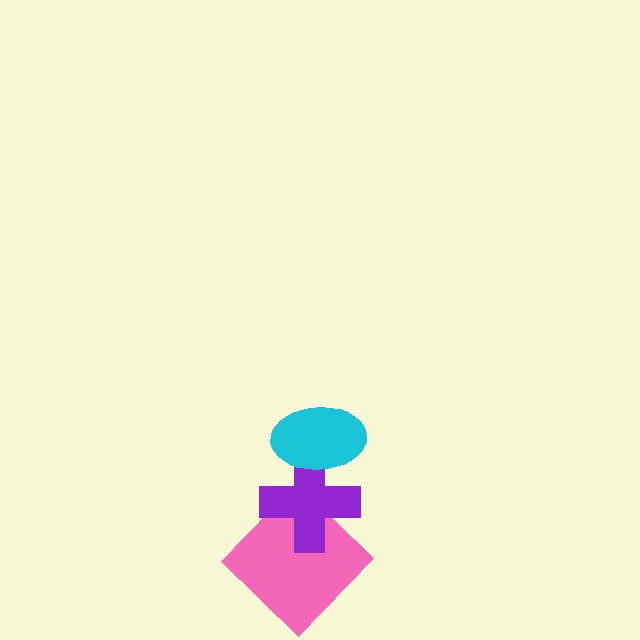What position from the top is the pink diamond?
The pink diamond is 3rd from the top.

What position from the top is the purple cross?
The purple cross is 2nd from the top.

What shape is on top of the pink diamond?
The purple cross is on top of the pink diamond.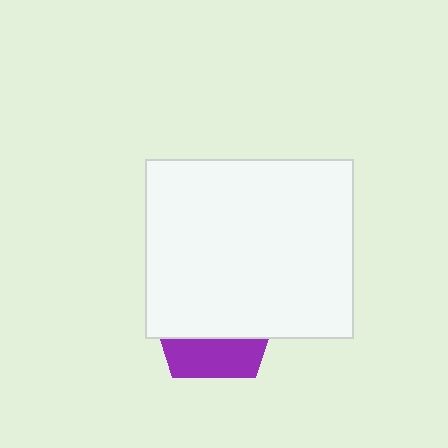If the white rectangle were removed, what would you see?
You would see the complete purple pentagon.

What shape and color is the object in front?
The object in front is a white rectangle.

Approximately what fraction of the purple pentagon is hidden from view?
Roughly 70% of the purple pentagon is hidden behind the white rectangle.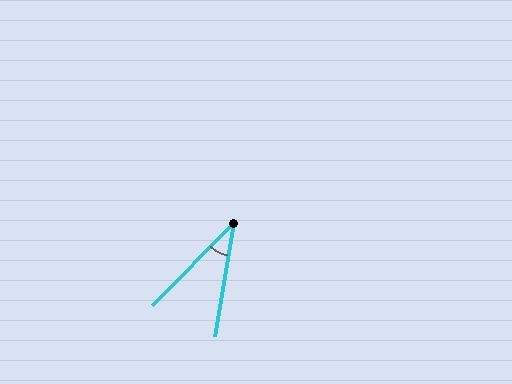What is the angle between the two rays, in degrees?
Approximately 35 degrees.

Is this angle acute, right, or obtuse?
It is acute.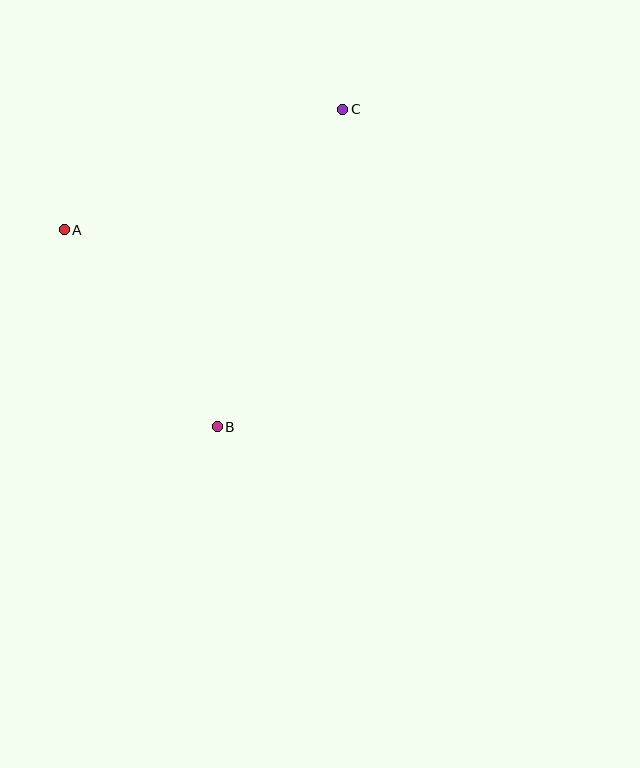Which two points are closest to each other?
Points A and B are closest to each other.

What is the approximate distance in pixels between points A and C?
The distance between A and C is approximately 304 pixels.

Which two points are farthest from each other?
Points B and C are farthest from each other.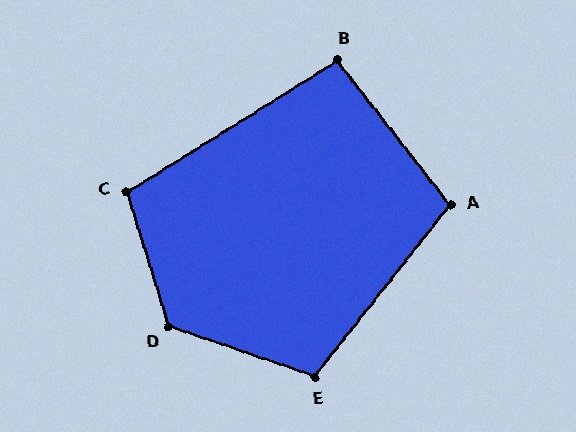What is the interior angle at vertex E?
Approximately 109 degrees (obtuse).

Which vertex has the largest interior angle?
D, at approximately 126 degrees.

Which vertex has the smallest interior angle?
B, at approximately 96 degrees.